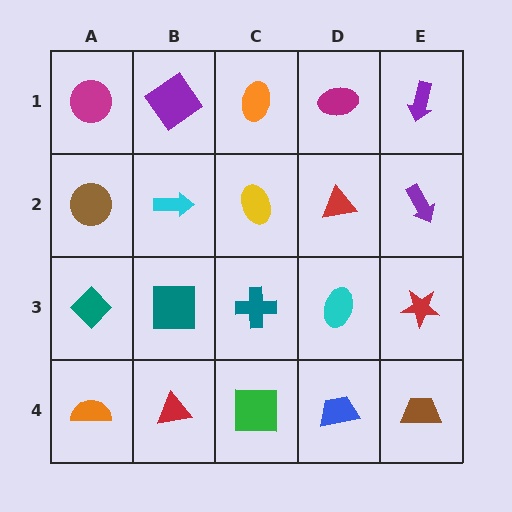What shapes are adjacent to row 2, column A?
A magenta circle (row 1, column A), a teal diamond (row 3, column A), a cyan arrow (row 2, column B).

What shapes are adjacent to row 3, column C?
A yellow ellipse (row 2, column C), a green square (row 4, column C), a teal square (row 3, column B), a cyan ellipse (row 3, column D).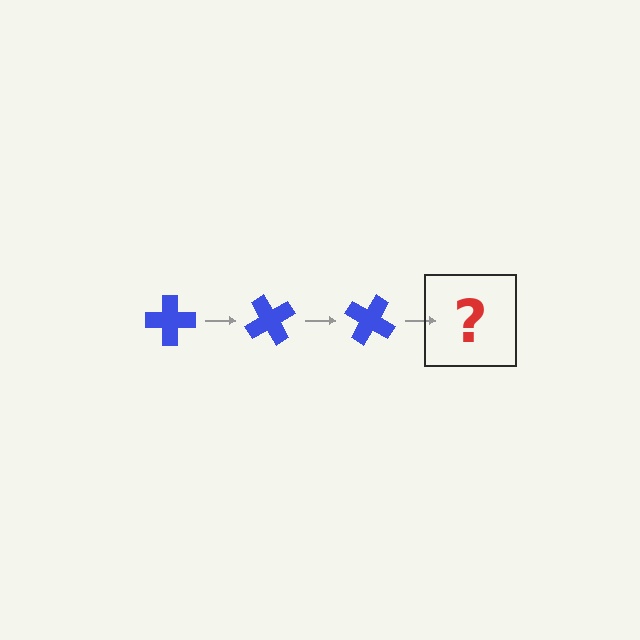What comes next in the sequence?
The next element should be a blue cross rotated 180 degrees.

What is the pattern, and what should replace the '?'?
The pattern is that the cross rotates 60 degrees each step. The '?' should be a blue cross rotated 180 degrees.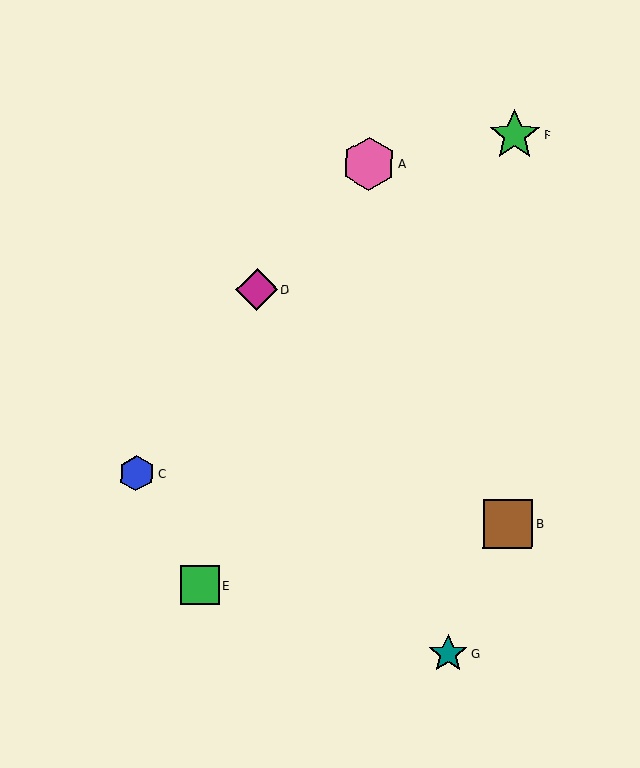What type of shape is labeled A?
Shape A is a pink hexagon.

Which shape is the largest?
The pink hexagon (labeled A) is the largest.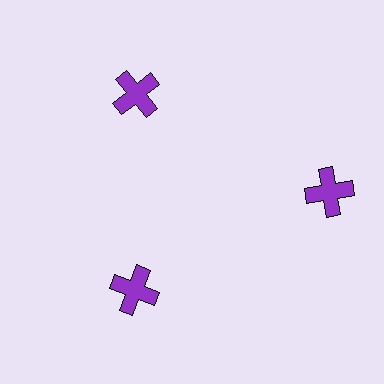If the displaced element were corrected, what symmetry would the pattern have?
It would have 3-fold rotational symmetry — the pattern would map onto itself every 120 degrees.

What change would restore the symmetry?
The symmetry would be restored by moving it inward, back onto the ring so that all 3 crosses sit at equal angles and equal distance from the center.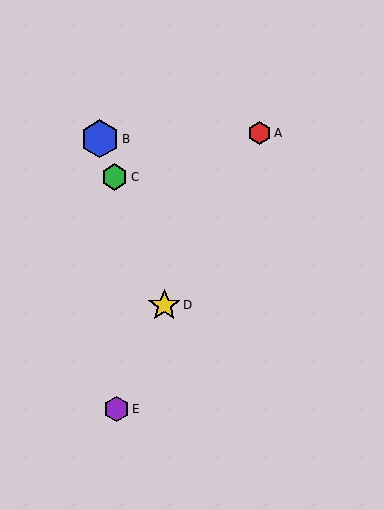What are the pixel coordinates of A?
Object A is at (260, 133).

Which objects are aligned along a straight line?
Objects B, C, D are aligned along a straight line.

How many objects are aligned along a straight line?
3 objects (B, C, D) are aligned along a straight line.